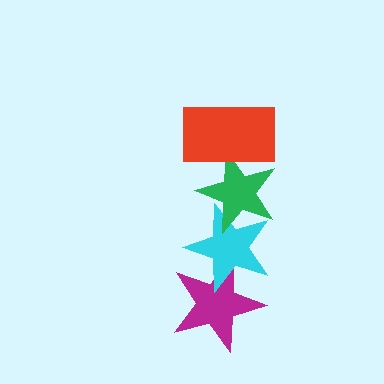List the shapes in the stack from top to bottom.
From top to bottom: the red rectangle, the green star, the cyan star, the magenta star.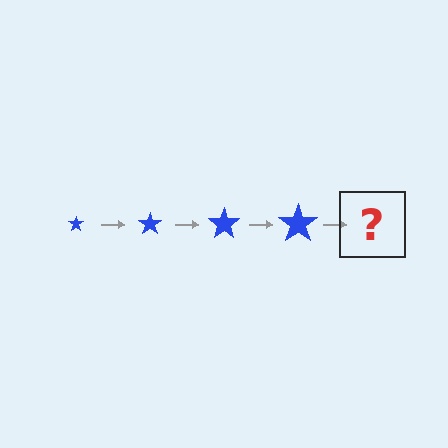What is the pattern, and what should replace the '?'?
The pattern is that the star gets progressively larger each step. The '?' should be a blue star, larger than the previous one.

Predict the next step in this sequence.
The next step is a blue star, larger than the previous one.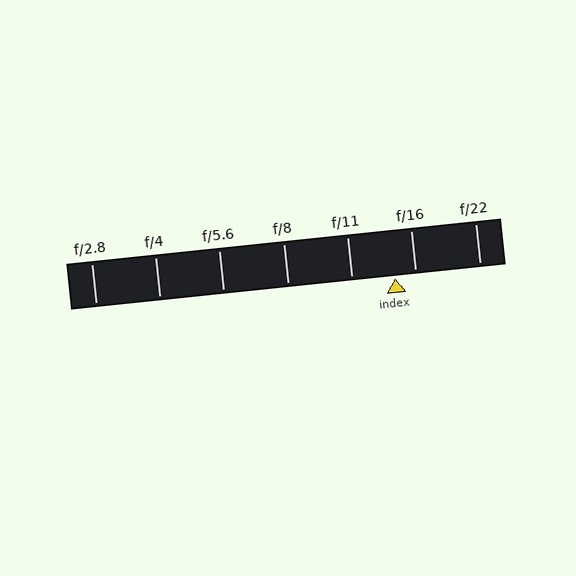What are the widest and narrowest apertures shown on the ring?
The widest aperture shown is f/2.8 and the narrowest is f/22.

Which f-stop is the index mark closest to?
The index mark is closest to f/16.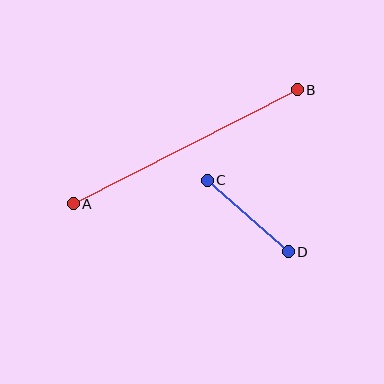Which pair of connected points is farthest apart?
Points A and B are farthest apart.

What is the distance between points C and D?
The distance is approximately 108 pixels.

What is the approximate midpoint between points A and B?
The midpoint is at approximately (185, 147) pixels.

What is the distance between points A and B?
The distance is approximately 251 pixels.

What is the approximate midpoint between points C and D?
The midpoint is at approximately (248, 216) pixels.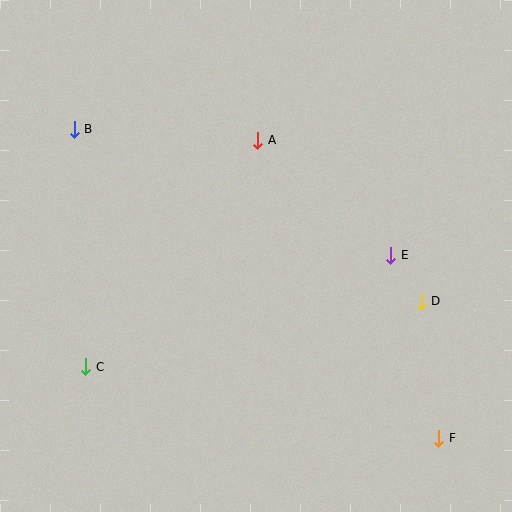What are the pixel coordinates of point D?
Point D is at (421, 301).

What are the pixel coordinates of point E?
Point E is at (391, 255).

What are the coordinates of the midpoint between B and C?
The midpoint between B and C is at (80, 248).